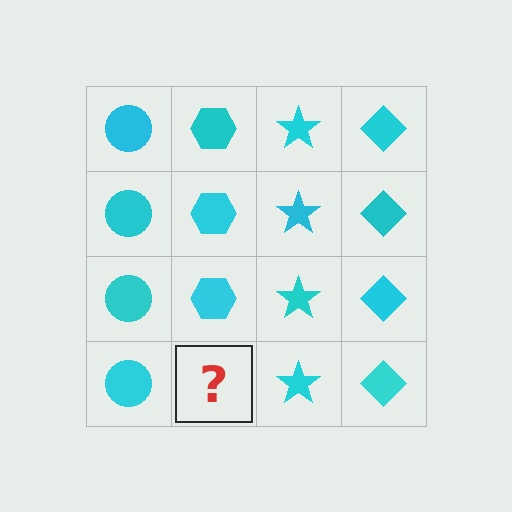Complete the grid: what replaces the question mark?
The question mark should be replaced with a cyan hexagon.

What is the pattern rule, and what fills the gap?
The rule is that each column has a consistent shape. The gap should be filled with a cyan hexagon.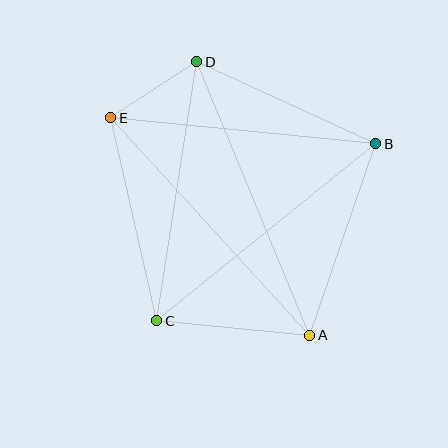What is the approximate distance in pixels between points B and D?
The distance between B and D is approximately 197 pixels.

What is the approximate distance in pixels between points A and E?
The distance between A and E is approximately 294 pixels.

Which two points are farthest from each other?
Points A and D are farthest from each other.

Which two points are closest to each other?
Points D and E are closest to each other.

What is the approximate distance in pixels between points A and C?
The distance between A and C is approximately 154 pixels.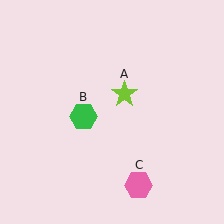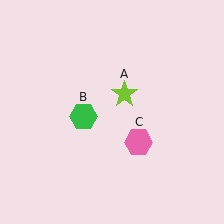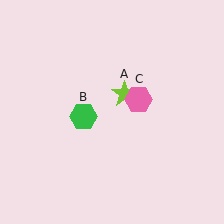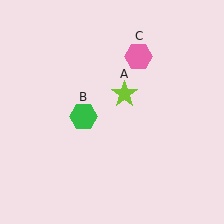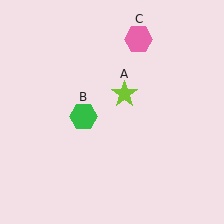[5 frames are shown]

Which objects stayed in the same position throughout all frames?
Lime star (object A) and green hexagon (object B) remained stationary.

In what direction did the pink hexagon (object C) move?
The pink hexagon (object C) moved up.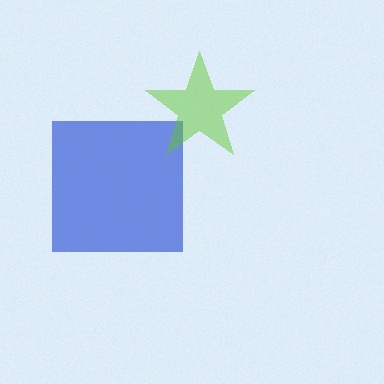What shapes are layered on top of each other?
The layered shapes are: a blue square, a lime star.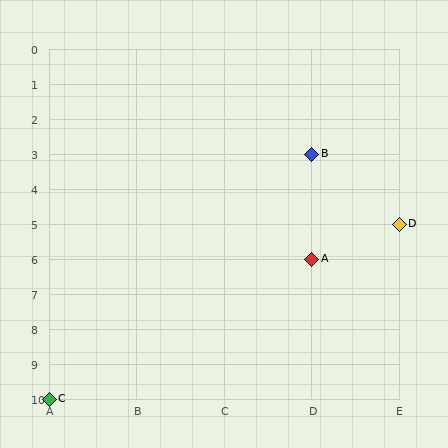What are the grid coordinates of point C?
Point C is at grid coordinates (A, 10).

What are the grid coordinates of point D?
Point D is at grid coordinates (E, 5).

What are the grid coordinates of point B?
Point B is at grid coordinates (D, 3).